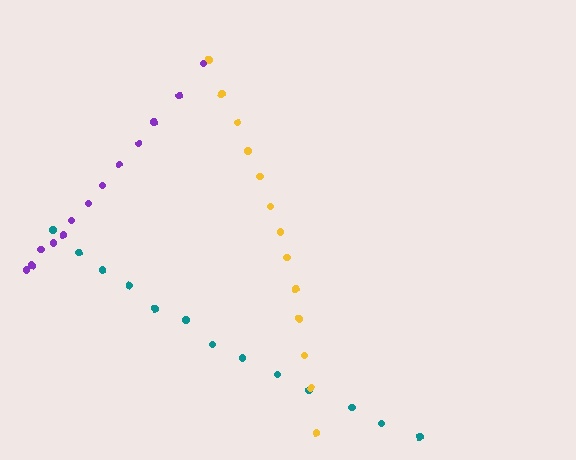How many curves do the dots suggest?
There are 3 distinct paths.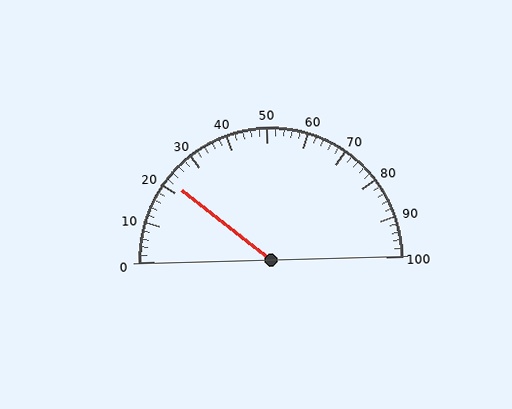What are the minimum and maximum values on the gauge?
The gauge ranges from 0 to 100.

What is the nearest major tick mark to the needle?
The nearest major tick mark is 20.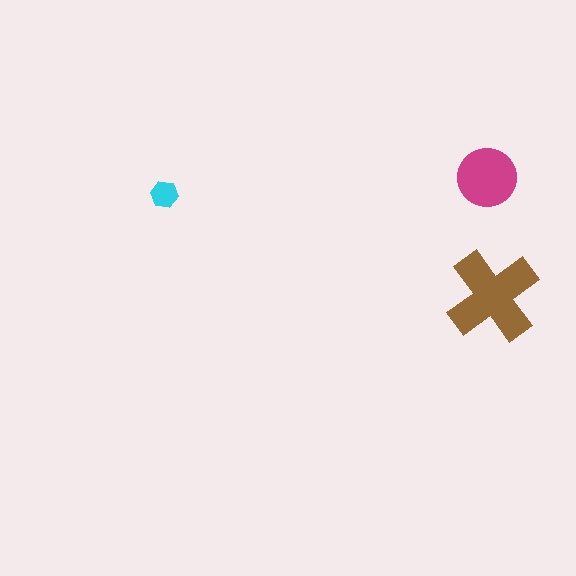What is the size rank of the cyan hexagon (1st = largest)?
3rd.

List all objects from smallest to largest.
The cyan hexagon, the magenta circle, the brown cross.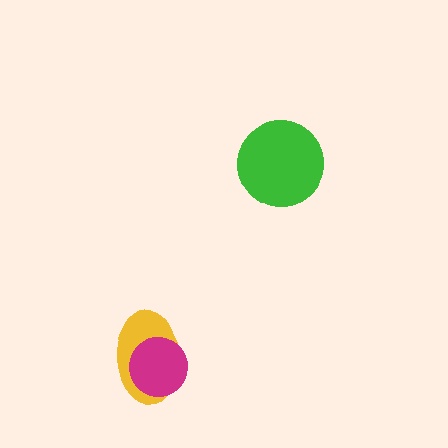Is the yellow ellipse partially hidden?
Yes, it is partially covered by another shape.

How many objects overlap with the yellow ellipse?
1 object overlaps with the yellow ellipse.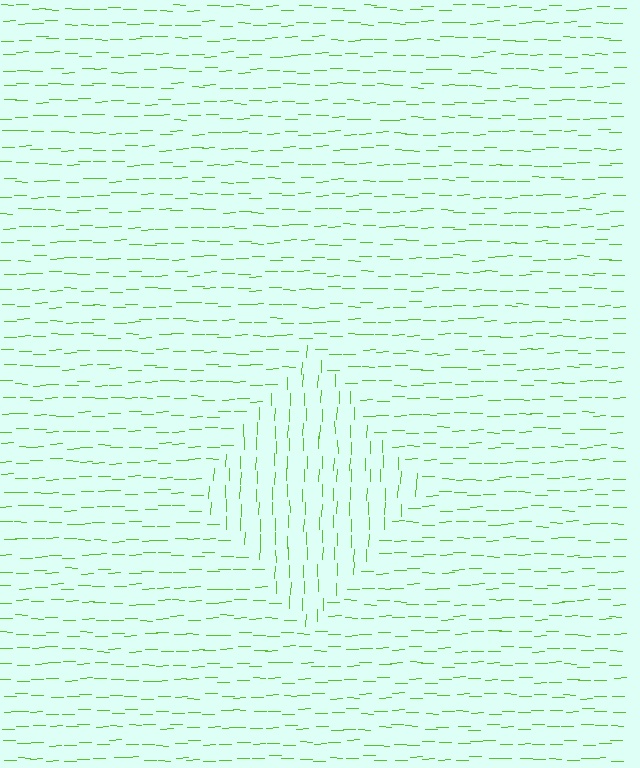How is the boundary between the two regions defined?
The boundary is defined purely by a change in line orientation (approximately 88 degrees difference). All lines are the same color and thickness.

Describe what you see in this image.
The image is filled with small lime line segments. A diamond region in the image has lines oriented differently from the surrounding lines, creating a visible texture boundary.